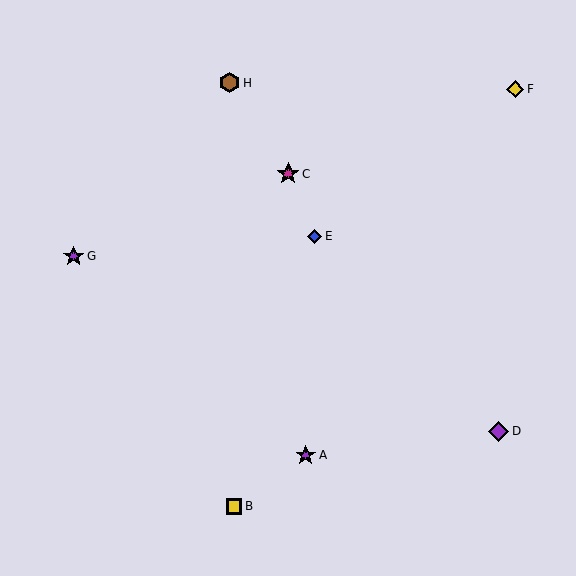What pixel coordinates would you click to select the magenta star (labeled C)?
Click at (288, 174) to select the magenta star C.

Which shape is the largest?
The magenta star (labeled C) is the largest.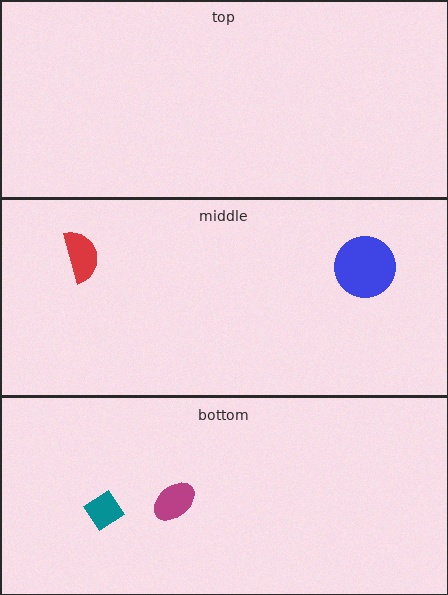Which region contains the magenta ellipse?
The bottom region.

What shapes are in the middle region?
The red semicircle, the blue circle.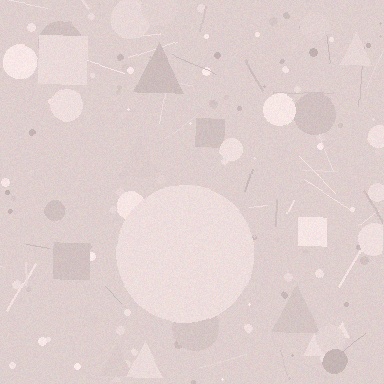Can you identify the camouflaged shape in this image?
The camouflaged shape is a circle.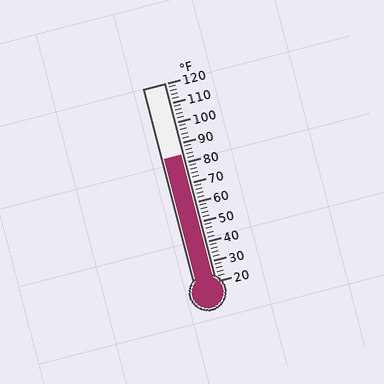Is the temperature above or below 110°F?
The temperature is below 110°F.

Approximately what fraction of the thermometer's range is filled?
The thermometer is filled to approximately 65% of its range.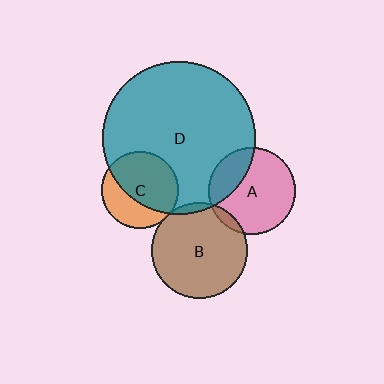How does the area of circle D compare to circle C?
Approximately 4.0 times.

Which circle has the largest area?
Circle D (teal).